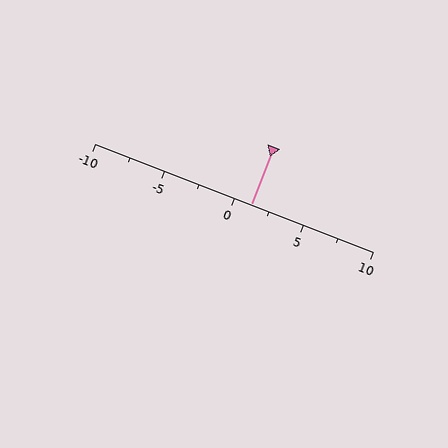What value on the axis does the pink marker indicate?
The marker indicates approximately 1.2.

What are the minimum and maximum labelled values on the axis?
The axis runs from -10 to 10.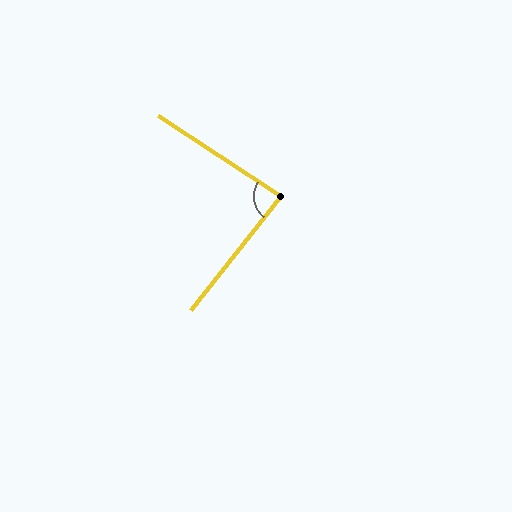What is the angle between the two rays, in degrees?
Approximately 85 degrees.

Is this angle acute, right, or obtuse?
It is acute.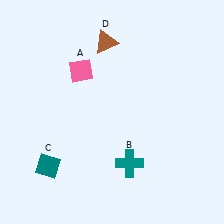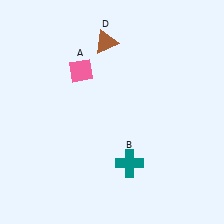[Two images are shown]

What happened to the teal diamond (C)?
The teal diamond (C) was removed in Image 2. It was in the bottom-left area of Image 1.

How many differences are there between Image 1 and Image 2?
There is 1 difference between the two images.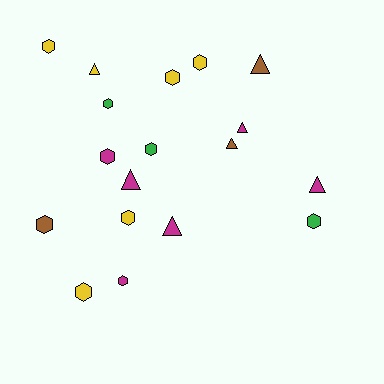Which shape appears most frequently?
Hexagon, with 11 objects.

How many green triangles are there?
There are no green triangles.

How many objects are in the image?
There are 18 objects.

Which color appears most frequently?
Yellow, with 6 objects.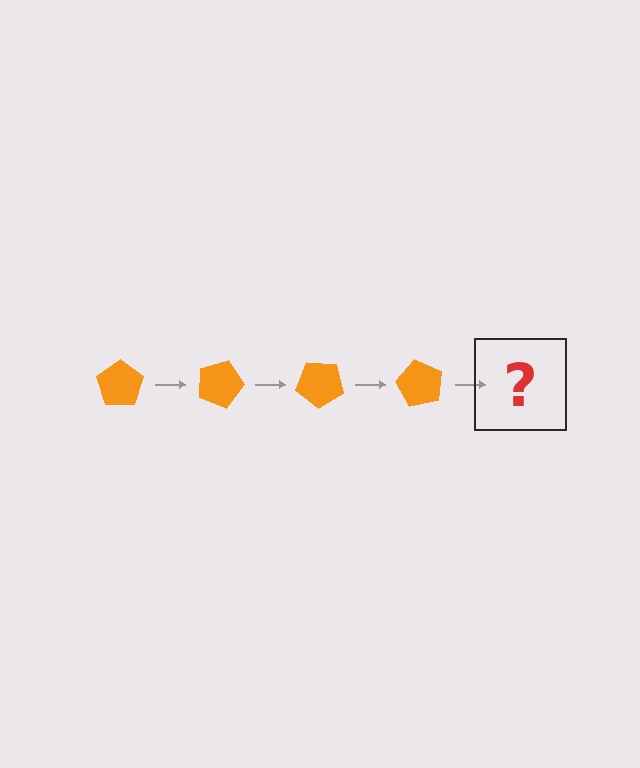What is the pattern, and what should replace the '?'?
The pattern is that the pentagon rotates 20 degrees each step. The '?' should be an orange pentagon rotated 80 degrees.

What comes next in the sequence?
The next element should be an orange pentagon rotated 80 degrees.